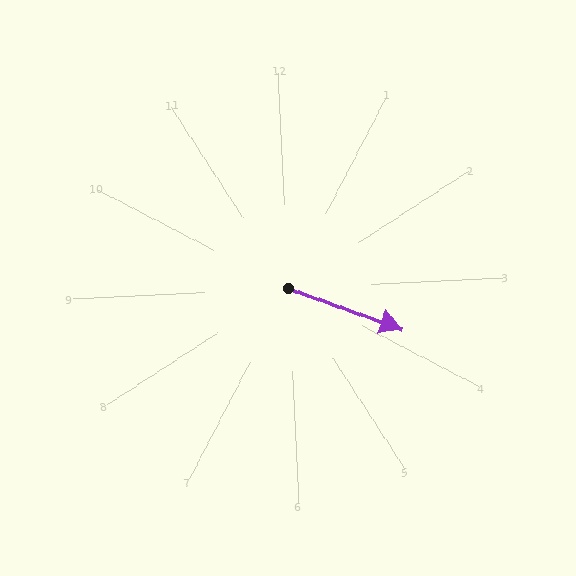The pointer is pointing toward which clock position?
Roughly 4 o'clock.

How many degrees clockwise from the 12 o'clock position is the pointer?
Approximately 113 degrees.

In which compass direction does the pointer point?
Southeast.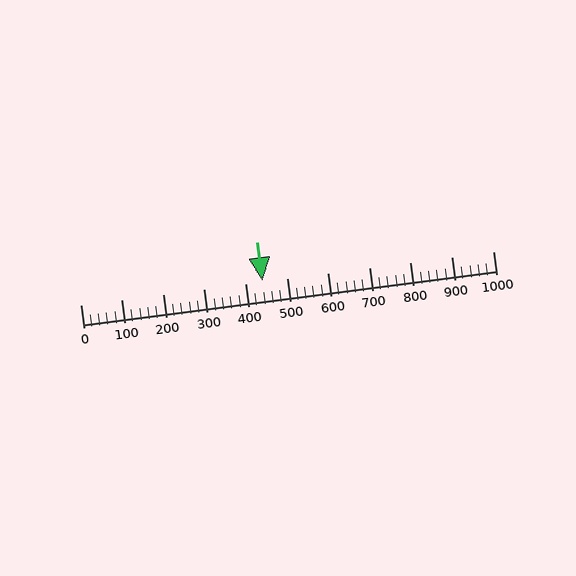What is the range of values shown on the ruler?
The ruler shows values from 0 to 1000.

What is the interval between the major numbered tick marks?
The major tick marks are spaced 100 units apart.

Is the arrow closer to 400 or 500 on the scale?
The arrow is closer to 400.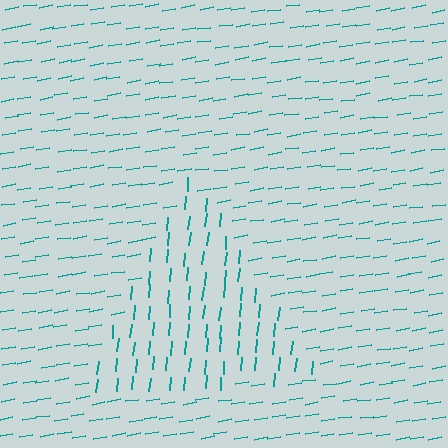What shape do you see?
I see a triangle.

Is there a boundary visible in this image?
Yes, there is a texture boundary formed by a change in line orientation.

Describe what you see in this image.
The image is filled with small teal line segments. A triangle region in the image has lines oriented differently from the surrounding lines, creating a visible texture boundary.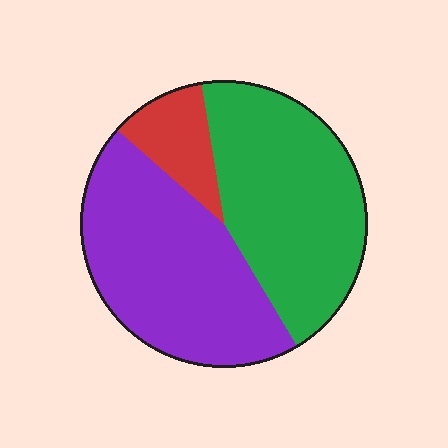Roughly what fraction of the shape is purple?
Purple covers around 45% of the shape.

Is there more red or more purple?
Purple.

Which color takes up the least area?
Red, at roughly 10%.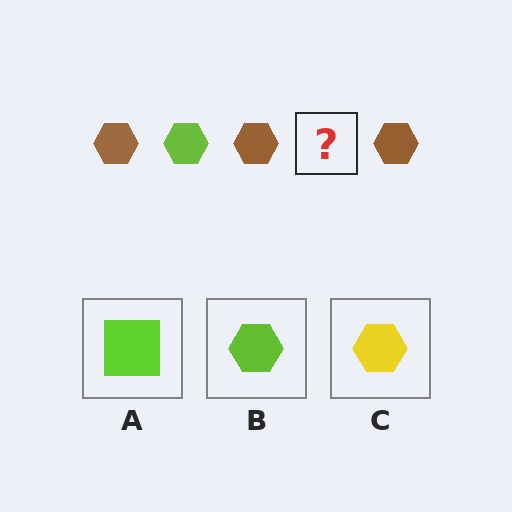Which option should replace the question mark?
Option B.